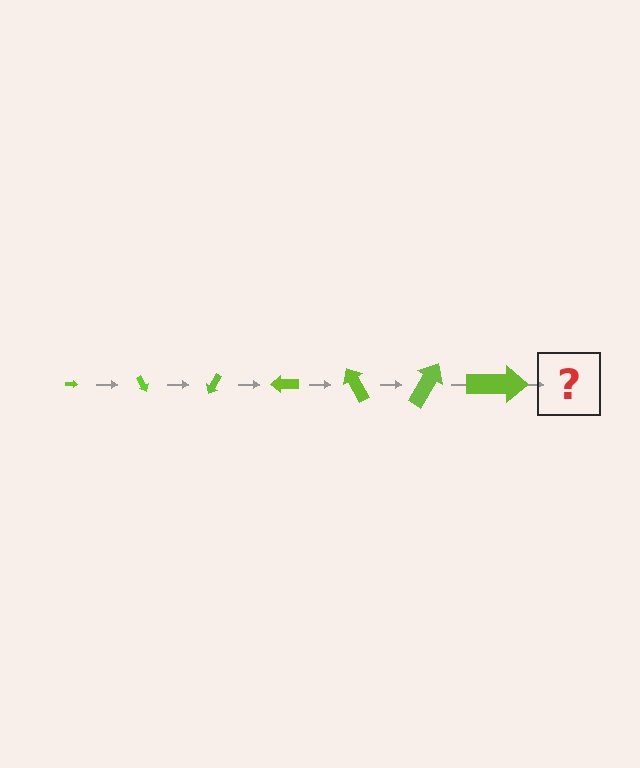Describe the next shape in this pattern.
It should be an arrow, larger than the previous one and rotated 420 degrees from the start.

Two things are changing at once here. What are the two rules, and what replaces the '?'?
The two rules are that the arrow grows larger each step and it rotates 60 degrees each step. The '?' should be an arrow, larger than the previous one and rotated 420 degrees from the start.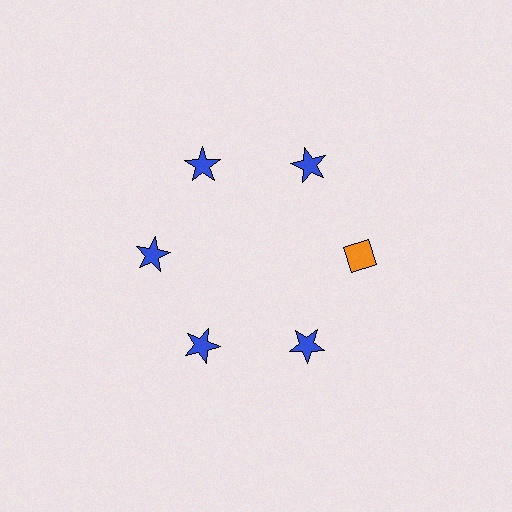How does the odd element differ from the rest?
It differs in both color (orange instead of blue) and shape (diamond instead of star).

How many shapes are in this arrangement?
There are 6 shapes arranged in a ring pattern.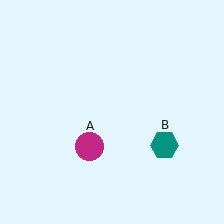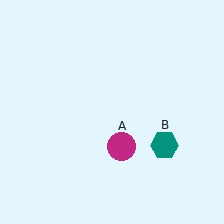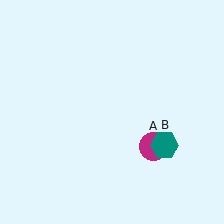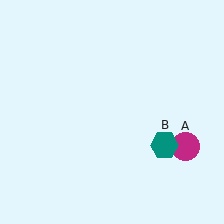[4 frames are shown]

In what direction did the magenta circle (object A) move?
The magenta circle (object A) moved right.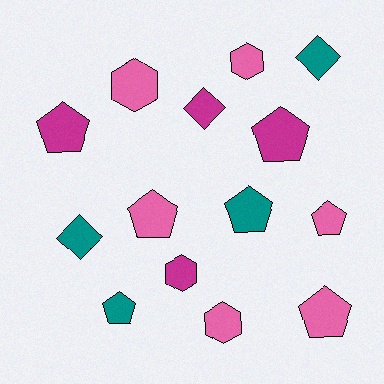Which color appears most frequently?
Pink, with 6 objects.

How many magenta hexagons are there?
There is 1 magenta hexagon.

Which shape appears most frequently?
Pentagon, with 7 objects.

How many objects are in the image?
There are 14 objects.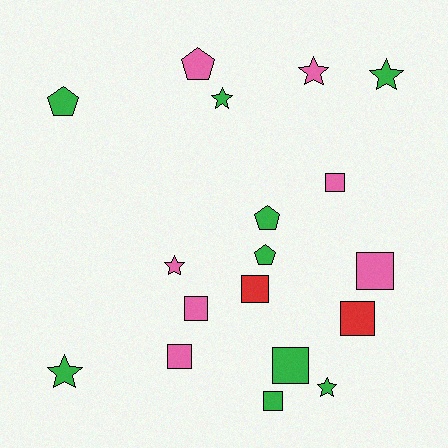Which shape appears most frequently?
Square, with 8 objects.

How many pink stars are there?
There are 2 pink stars.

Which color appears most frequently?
Green, with 9 objects.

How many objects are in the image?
There are 18 objects.